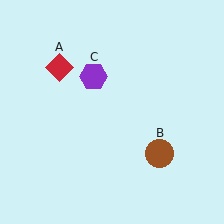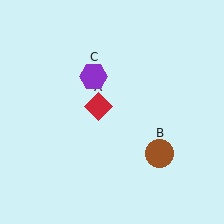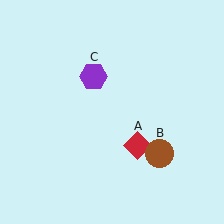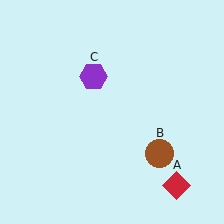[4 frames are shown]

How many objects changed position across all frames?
1 object changed position: red diamond (object A).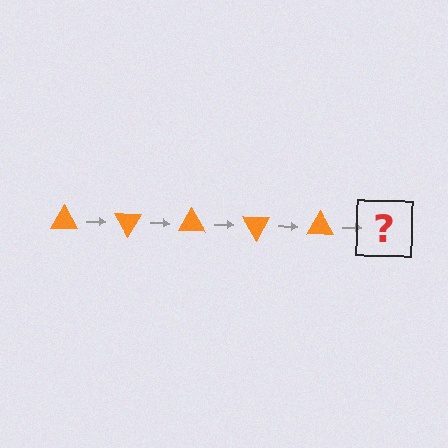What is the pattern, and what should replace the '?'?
The pattern is that the triangle rotates 60 degrees each step. The '?' should be an orange triangle rotated 300 degrees.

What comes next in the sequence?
The next element should be an orange triangle rotated 300 degrees.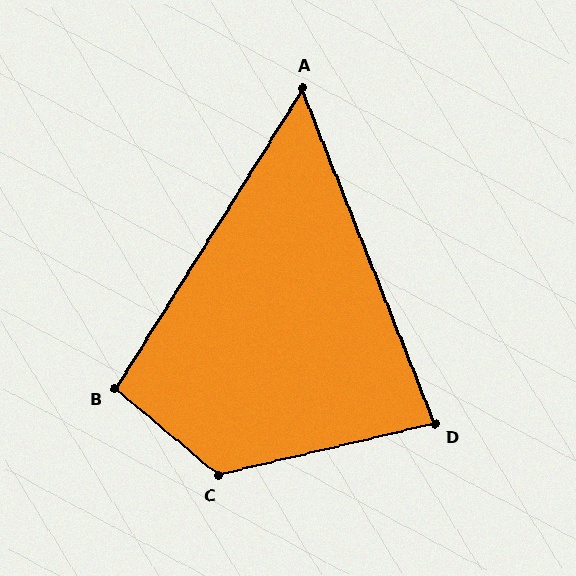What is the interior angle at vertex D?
Approximately 82 degrees (acute).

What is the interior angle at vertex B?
Approximately 98 degrees (obtuse).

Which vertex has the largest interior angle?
C, at approximately 126 degrees.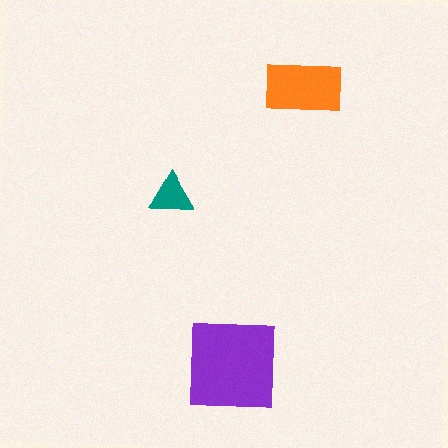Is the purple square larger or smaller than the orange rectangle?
Larger.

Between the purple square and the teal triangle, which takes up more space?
The purple square.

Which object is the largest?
The purple square.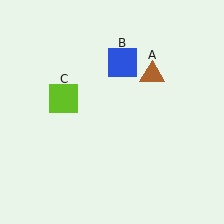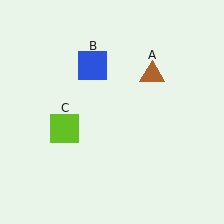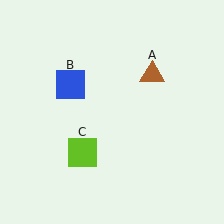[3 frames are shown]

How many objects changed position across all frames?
2 objects changed position: blue square (object B), lime square (object C).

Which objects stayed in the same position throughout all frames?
Brown triangle (object A) remained stationary.